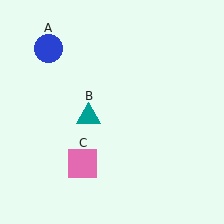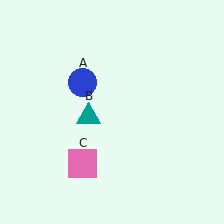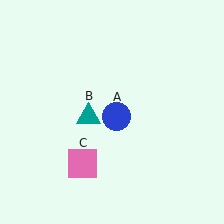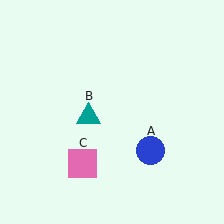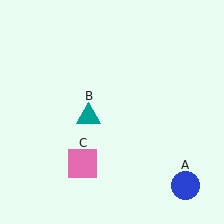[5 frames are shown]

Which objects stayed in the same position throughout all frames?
Teal triangle (object B) and pink square (object C) remained stationary.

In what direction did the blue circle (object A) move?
The blue circle (object A) moved down and to the right.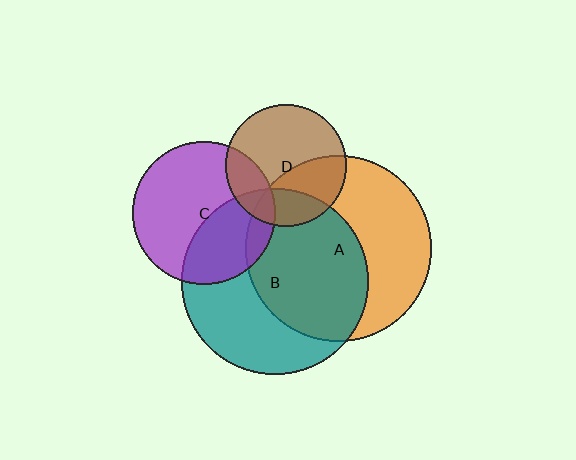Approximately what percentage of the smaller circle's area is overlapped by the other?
Approximately 20%.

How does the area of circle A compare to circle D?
Approximately 2.3 times.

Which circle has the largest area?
Circle B (teal).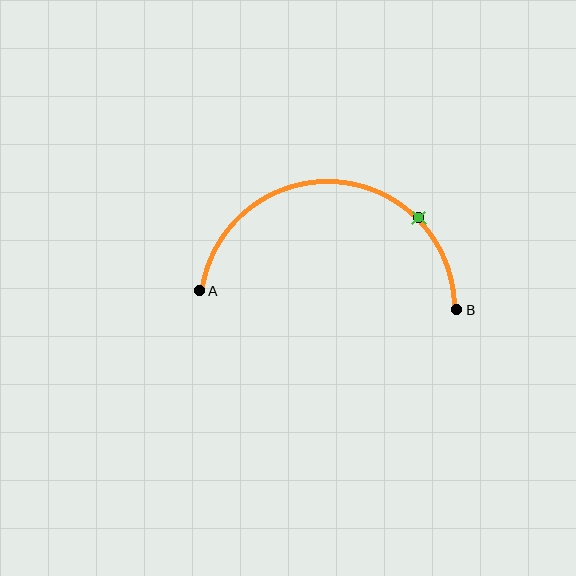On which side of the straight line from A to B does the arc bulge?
The arc bulges above the straight line connecting A and B.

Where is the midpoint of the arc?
The arc midpoint is the point on the curve farthest from the straight line joining A and B. It sits above that line.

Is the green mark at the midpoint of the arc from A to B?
No. The green mark lies on the arc but is closer to endpoint B. The arc midpoint would be at the point on the curve equidistant along the arc from both A and B.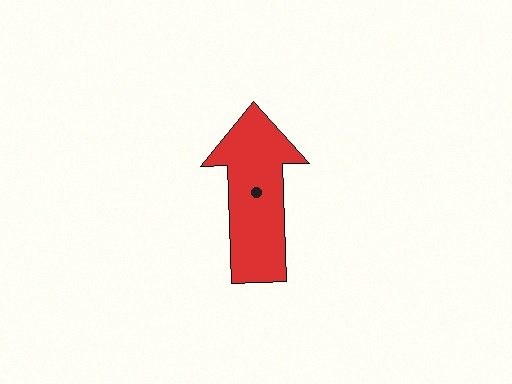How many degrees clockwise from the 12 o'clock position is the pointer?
Approximately 358 degrees.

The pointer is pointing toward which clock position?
Roughly 12 o'clock.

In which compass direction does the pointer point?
North.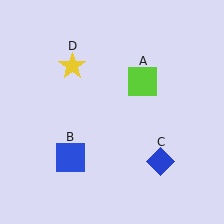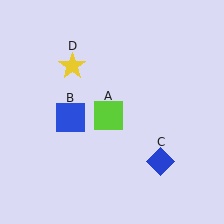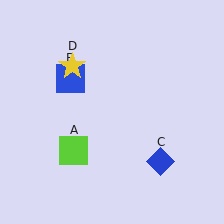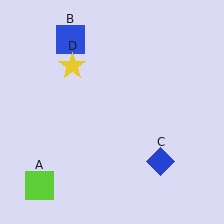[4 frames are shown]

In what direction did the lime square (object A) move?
The lime square (object A) moved down and to the left.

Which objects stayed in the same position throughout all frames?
Blue diamond (object C) and yellow star (object D) remained stationary.